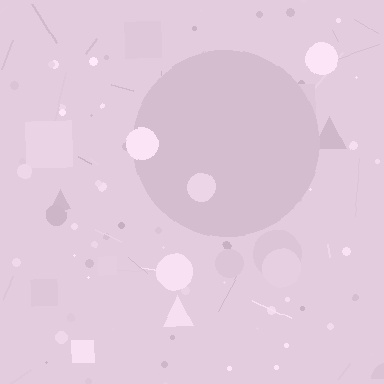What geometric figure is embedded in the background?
A circle is embedded in the background.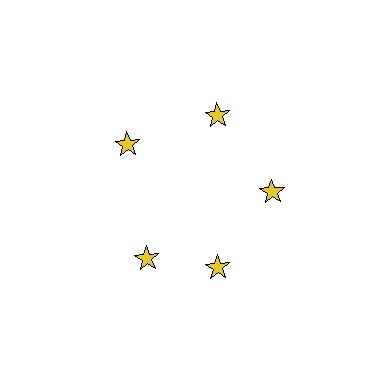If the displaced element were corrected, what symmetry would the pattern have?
It would have 5-fold rotational symmetry — the pattern would map onto itself every 72 degrees.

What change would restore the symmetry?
The symmetry would be restored by rotating it back into even spacing with its neighbors so that all 5 stars sit at equal angles and equal distance from the center.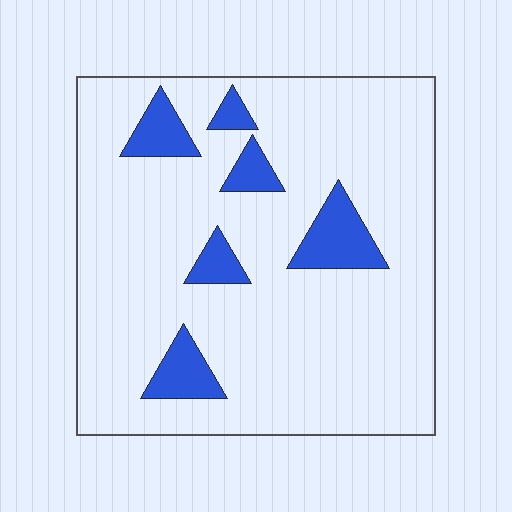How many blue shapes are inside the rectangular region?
6.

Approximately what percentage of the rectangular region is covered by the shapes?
Approximately 15%.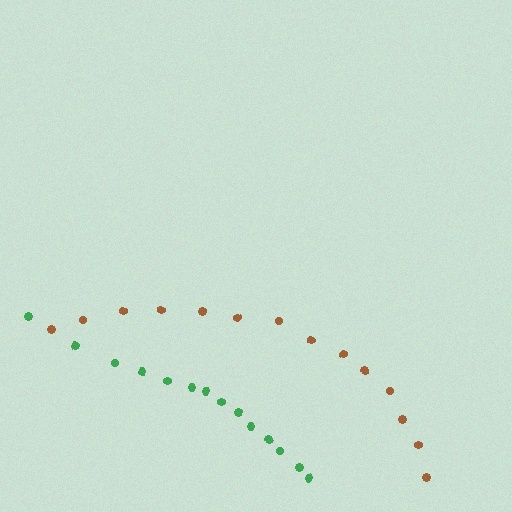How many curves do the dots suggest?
There are 2 distinct paths.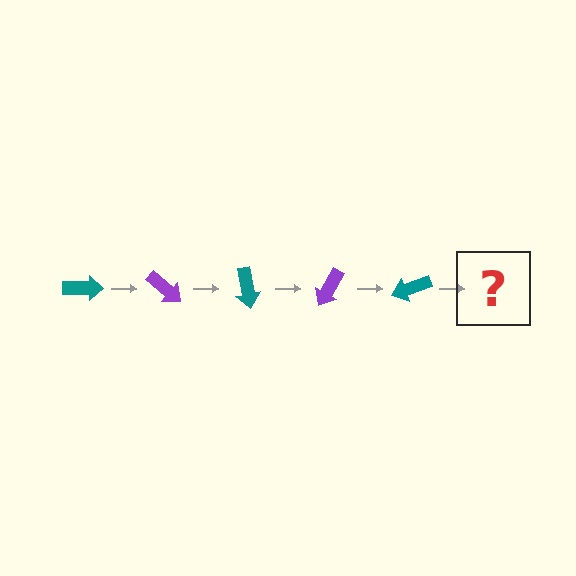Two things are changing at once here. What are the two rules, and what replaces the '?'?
The two rules are that it rotates 40 degrees each step and the color cycles through teal and purple. The '?' should be a purple arrow, rotated 200 degrees from the start.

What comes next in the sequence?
The next element should be a purple arrow, rotated 200 degrees from the start.